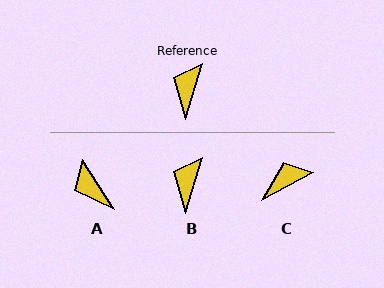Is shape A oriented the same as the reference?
No, it is off by about 50 degrees.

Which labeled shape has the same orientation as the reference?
B.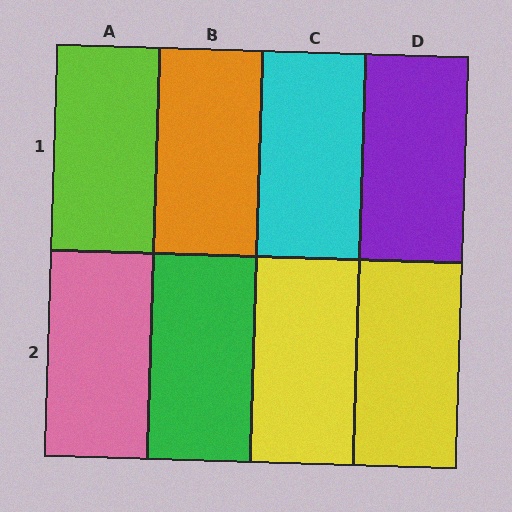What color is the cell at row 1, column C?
Cyan.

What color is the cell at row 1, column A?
Lime.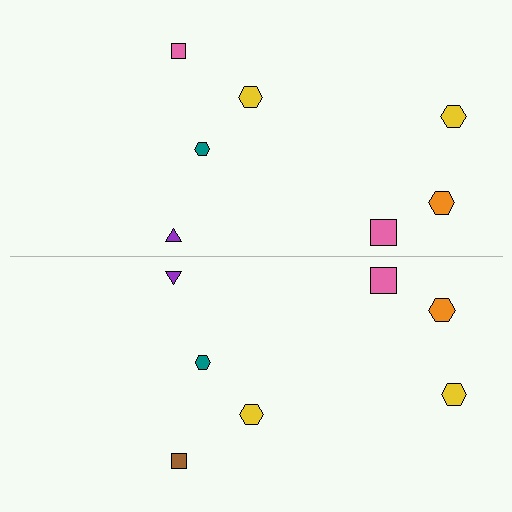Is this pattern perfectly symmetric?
No, the pattern is not perfectly symmetric. The brown square on the bottom side breaks the symmetry — its mirror counterpart is pink.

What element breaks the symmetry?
The brown square on the bottom side breaks the symmetry — its mirror counterpart is pink.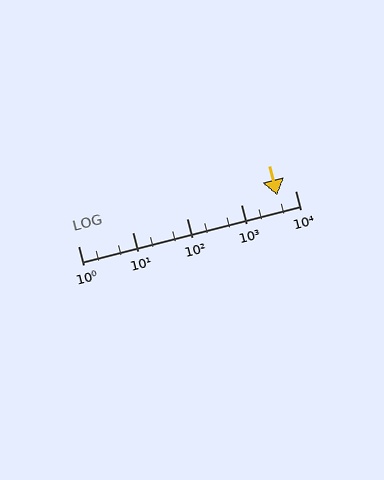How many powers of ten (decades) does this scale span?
The scale spans 4 decades, from 1 to 10000.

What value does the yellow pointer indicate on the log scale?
The pointer indicates approximately 4700.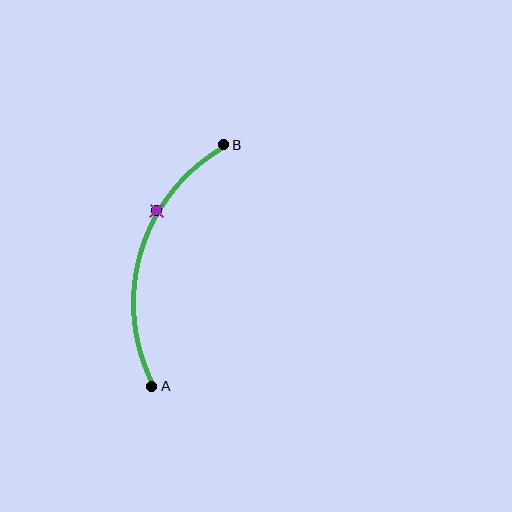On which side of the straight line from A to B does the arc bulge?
The arc bulges to the left of the straight line connecting A and B.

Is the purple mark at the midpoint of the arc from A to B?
No. The purple mark lies on the arc but is closer to endpoint B. The arc midpoint would be at the point on the curve equidistant along the arc from both A and B.